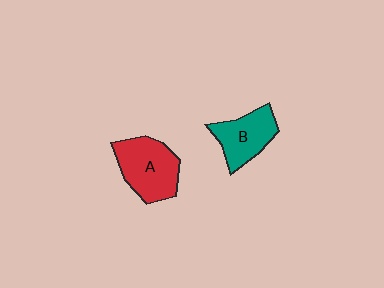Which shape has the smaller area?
Shape B (teal).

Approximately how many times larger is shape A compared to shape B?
Approximately 1.2 times.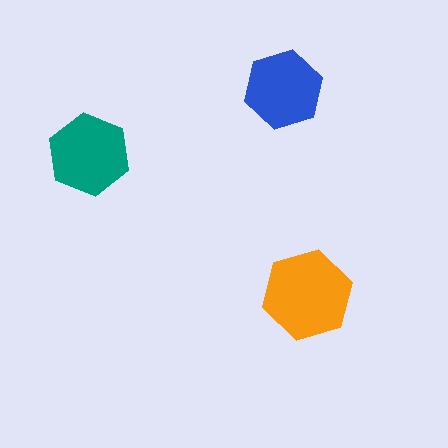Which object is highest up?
The blue hexagon is topmost.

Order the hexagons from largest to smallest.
the orange one, the teal one, the blue one.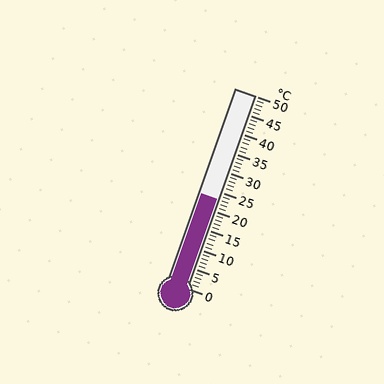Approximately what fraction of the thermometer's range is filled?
The thermometer is filled to approximately 45% of its range.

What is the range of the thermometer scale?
The thermometer scale ranges from 0°C to 50°C.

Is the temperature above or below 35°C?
The temperature is below 35°C.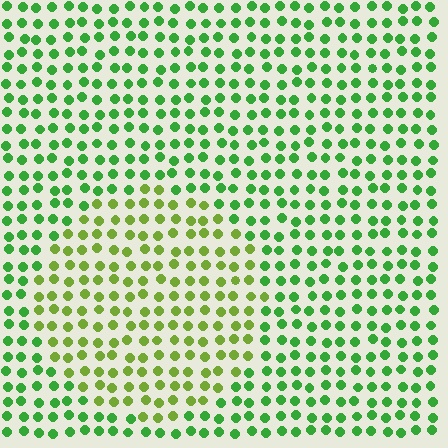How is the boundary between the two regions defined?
The boundary is defined purely by a slight shift in hue (about 35 degrees). Spacing, size, and orientation are identical on both sides.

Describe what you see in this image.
The image is filled with small green elements in a uniform arrangement. A circle-shaped region is visible where the elements are tinted to a slightly different hue, forming a subtle color boundary.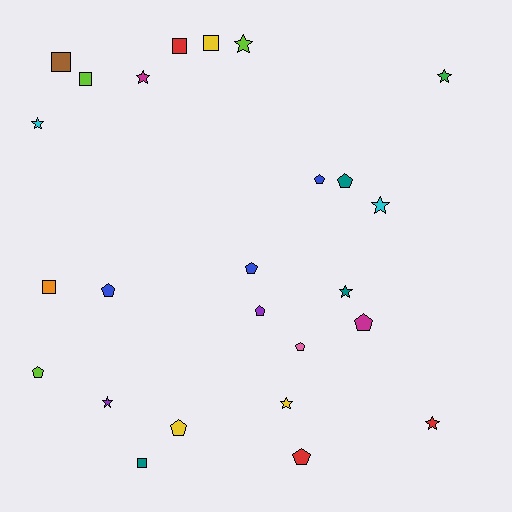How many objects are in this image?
There are 25 objects.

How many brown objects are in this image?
There is 1 brown object.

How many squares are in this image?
There are 6 squares.